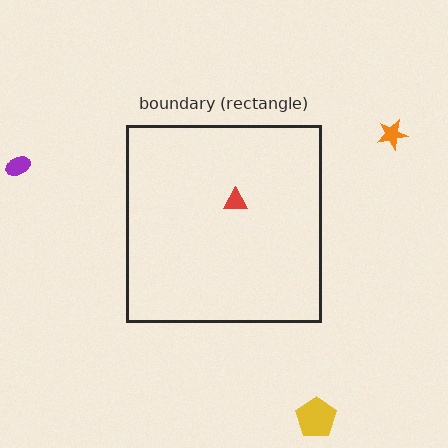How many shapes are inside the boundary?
1 inside, 3 outside.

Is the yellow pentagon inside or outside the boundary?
Outside.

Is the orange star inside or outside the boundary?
Outside.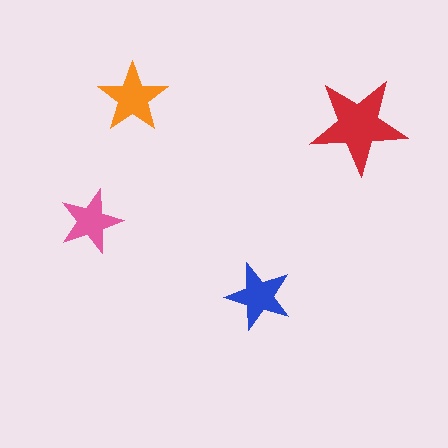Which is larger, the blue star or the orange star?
The orange one.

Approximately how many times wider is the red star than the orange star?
About 1.5 times wider.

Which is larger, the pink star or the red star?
The red one.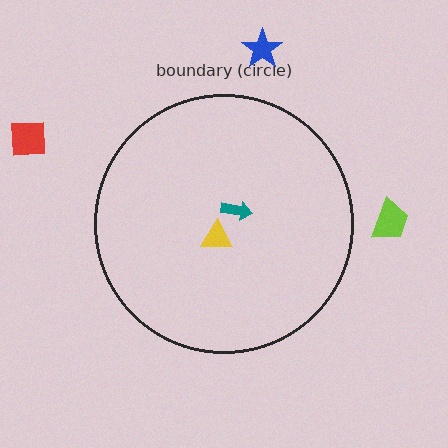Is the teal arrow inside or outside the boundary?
Inside.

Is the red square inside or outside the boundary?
Outside.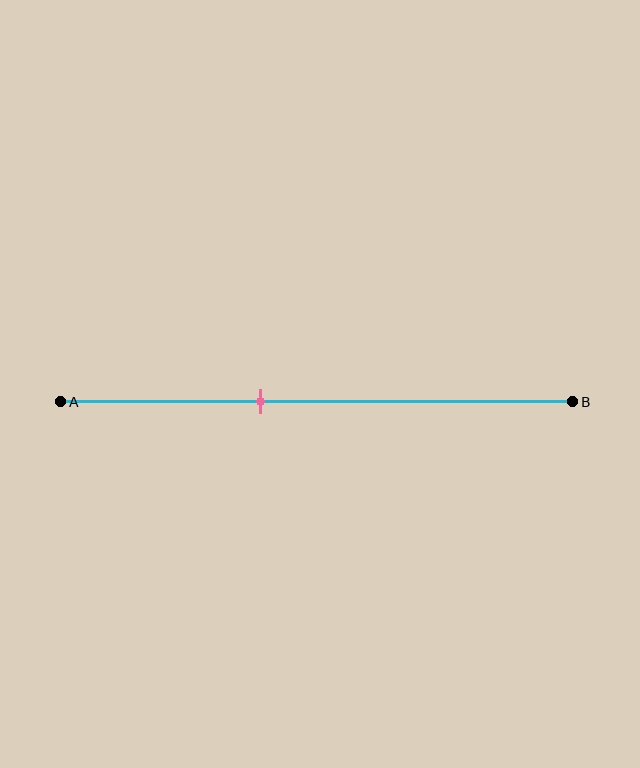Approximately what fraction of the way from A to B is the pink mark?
The pink mark is approximately 40% of the way from A to B.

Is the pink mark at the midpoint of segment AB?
No, the mark is at about 40% from A, not at the 50% midpoint.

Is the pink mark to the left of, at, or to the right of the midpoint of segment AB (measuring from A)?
The pink mark is to the left of the midpoint of segment AB.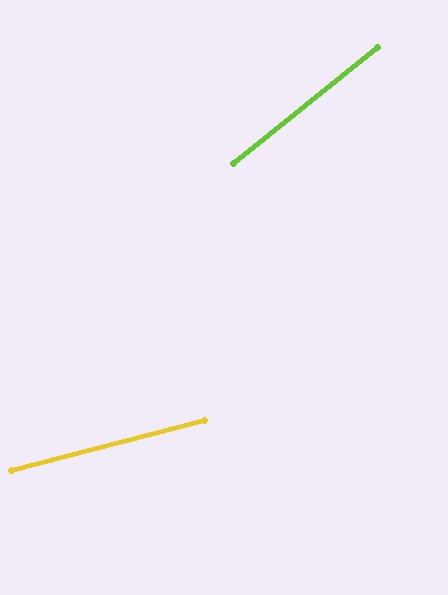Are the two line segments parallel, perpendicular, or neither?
Neither parallel nor perpendicular — they differ by about 24°.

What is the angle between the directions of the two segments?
Approximately 24 degrees.